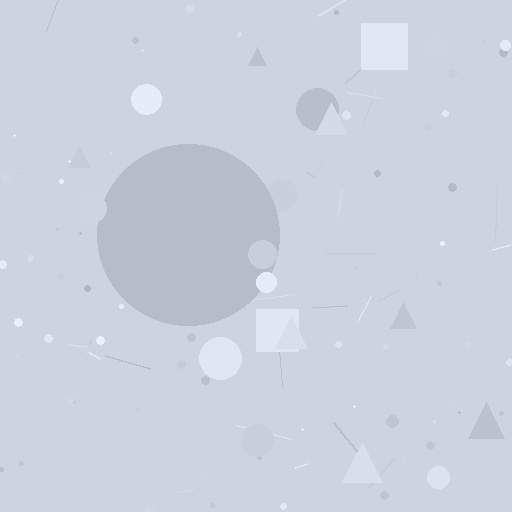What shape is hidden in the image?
A circle is hidden in the image.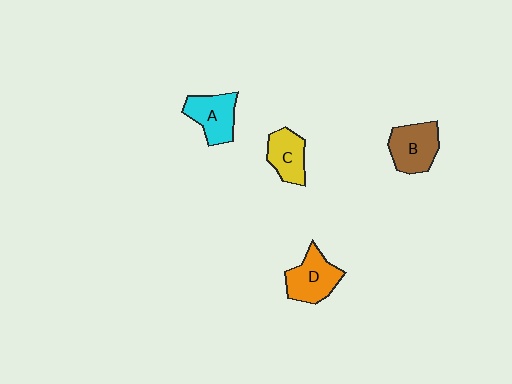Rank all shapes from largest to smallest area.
From largest to smallest: D (orange), B (brown), A (cyan), C (yellow).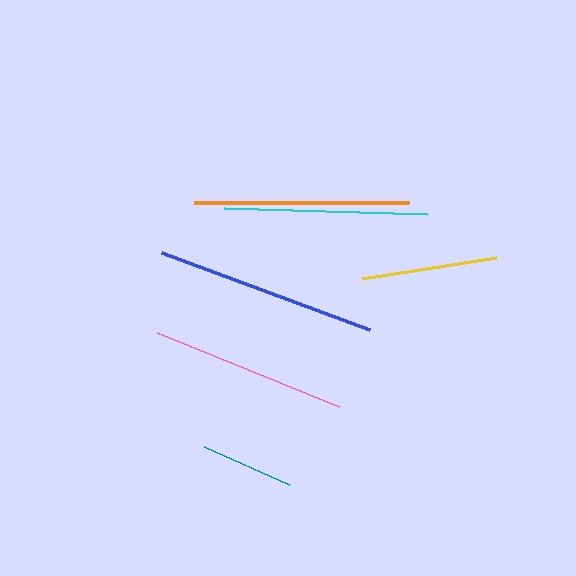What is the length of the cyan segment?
The cyan segment is approximately 203 pixels long.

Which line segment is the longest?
The blue line is the longest at approximately 221 pixels.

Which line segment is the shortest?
The teal line is the shortest at approximately 94 pixels.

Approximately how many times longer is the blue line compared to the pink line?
The blue line is approximately 1.1 times the length of the pink line.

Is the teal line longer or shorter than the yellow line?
The yellow line is longer than the teal line.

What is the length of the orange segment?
The orange segment is approximately 215 pixels long.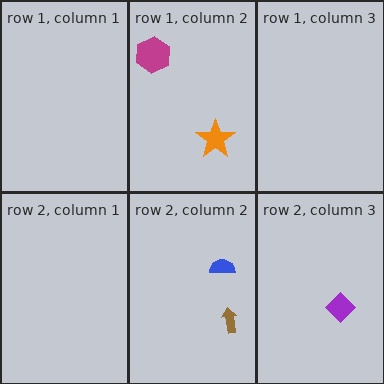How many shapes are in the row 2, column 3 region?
1.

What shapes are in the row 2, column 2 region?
The brown arrow, the blue semicircle.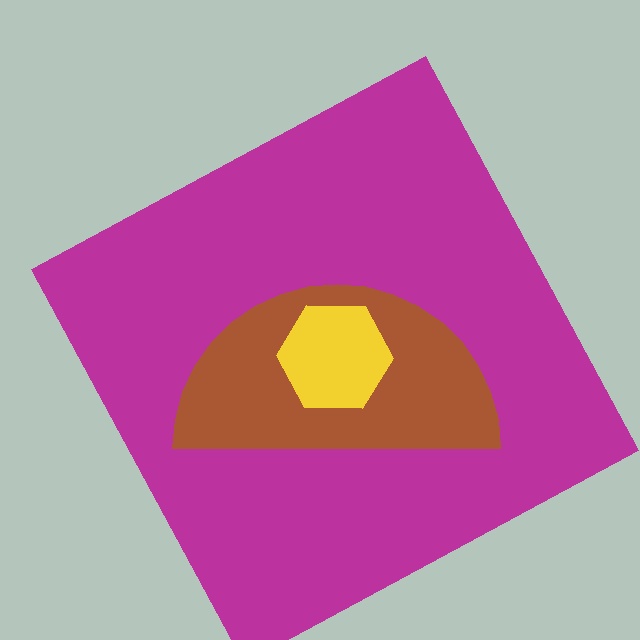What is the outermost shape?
The magenta square.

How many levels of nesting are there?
3.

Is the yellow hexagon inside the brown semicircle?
Yes.